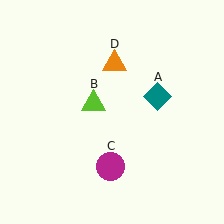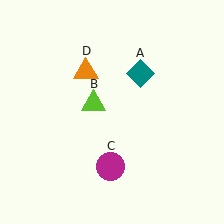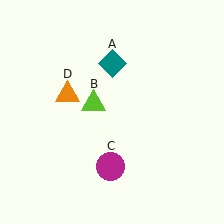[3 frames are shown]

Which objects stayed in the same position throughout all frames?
Lime triangle (object B) and magenta circle (object C) remained stationary.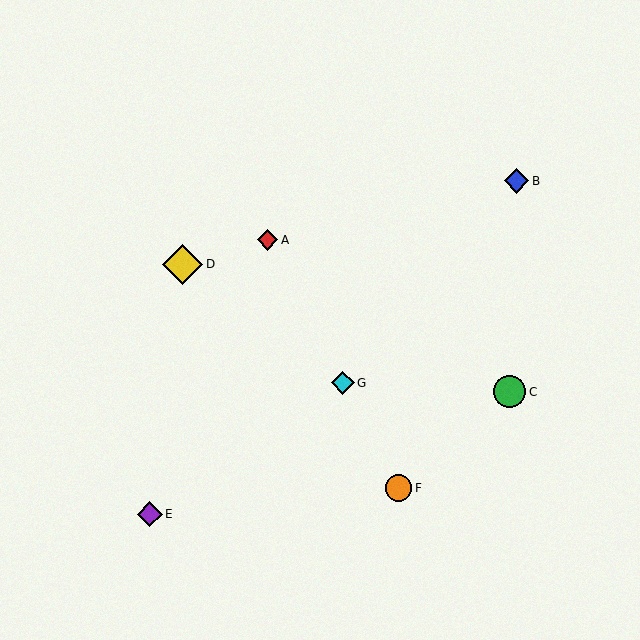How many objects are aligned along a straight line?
3 objects (A, F, G) are aligned along a straight line.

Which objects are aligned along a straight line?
Objects A, F, G are aligned along a straight line.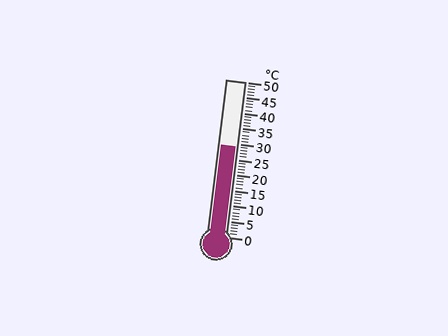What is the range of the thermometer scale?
The thermometer scale ranges from 0°C to 50°C.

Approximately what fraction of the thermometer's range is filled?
The thermometer is filled to approximately 60% of its range.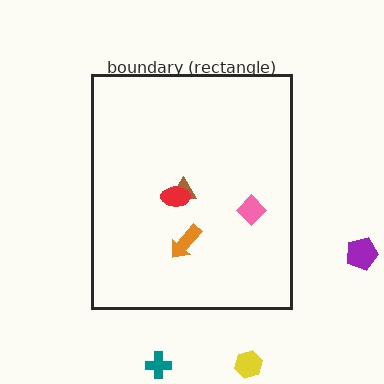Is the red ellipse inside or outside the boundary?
Inside.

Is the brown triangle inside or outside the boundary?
Inside.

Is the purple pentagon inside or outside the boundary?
Outside.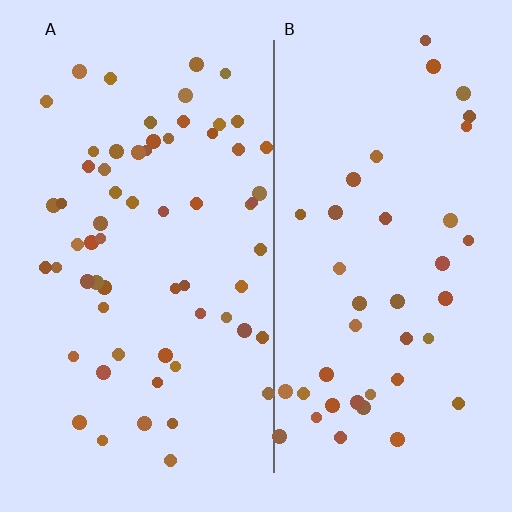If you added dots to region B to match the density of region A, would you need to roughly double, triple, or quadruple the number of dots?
Approximately double.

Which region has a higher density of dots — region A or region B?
A (the left).